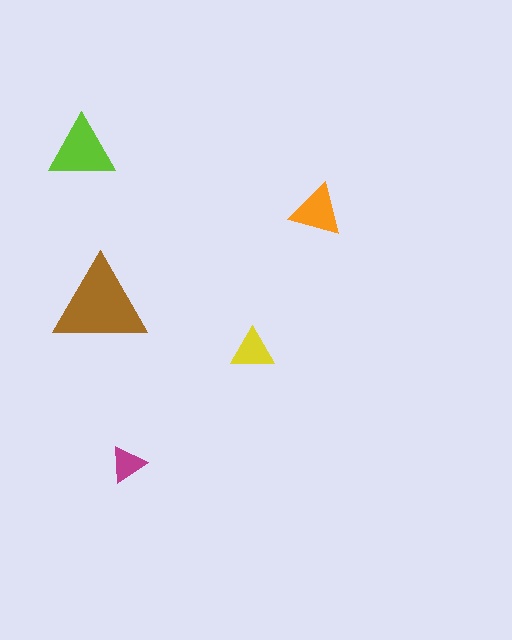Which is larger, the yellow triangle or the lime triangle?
The lime one.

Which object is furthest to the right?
The orange triangle is rightmost.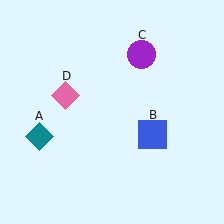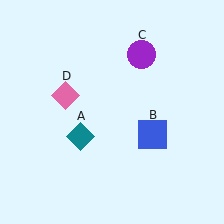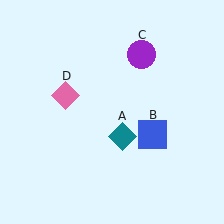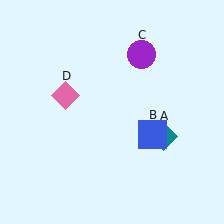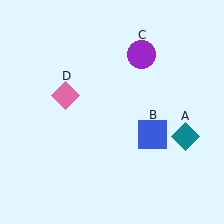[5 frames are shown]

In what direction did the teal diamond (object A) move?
The teal diamond (object A) moved right.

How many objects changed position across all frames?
1 object changed position: teal diamond (object A).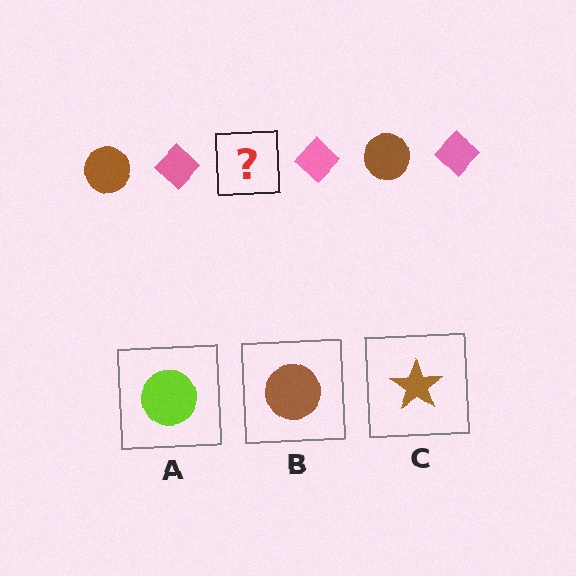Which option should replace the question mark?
Option B.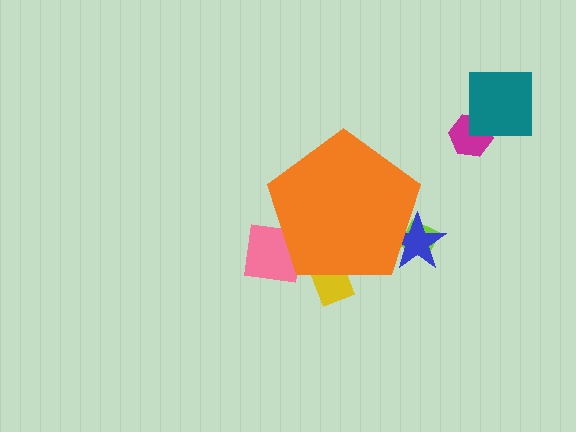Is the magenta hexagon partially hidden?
No, the magenta hexagon is fully visible.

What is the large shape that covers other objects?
An orange pentagon.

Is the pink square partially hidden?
Yes, the pink square is partially hidden behind the orange pentagon.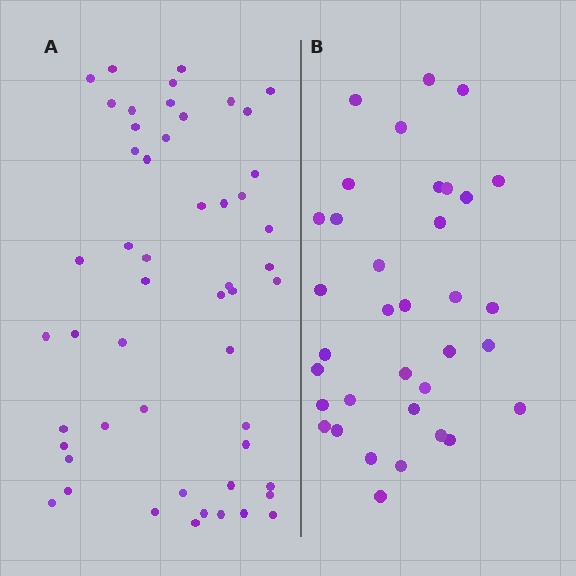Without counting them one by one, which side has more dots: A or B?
Region A (the left region) has more dots.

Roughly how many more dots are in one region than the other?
Region A has approximately 15 more dots than region B.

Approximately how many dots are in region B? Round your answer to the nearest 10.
About 40 dots. (The exact count is 35, which rounds to 40.)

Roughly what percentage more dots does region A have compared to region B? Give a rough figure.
About 50% more.